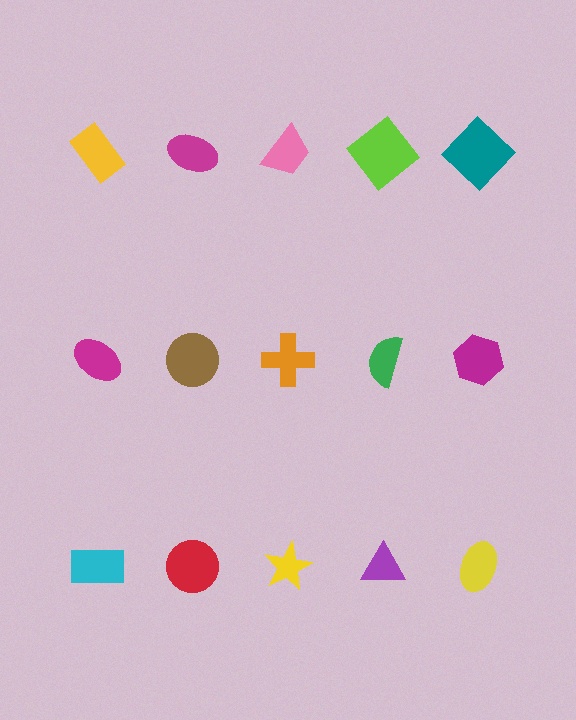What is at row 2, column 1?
A magenta ellipse.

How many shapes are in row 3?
5 shapes.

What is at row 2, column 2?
A brown circle.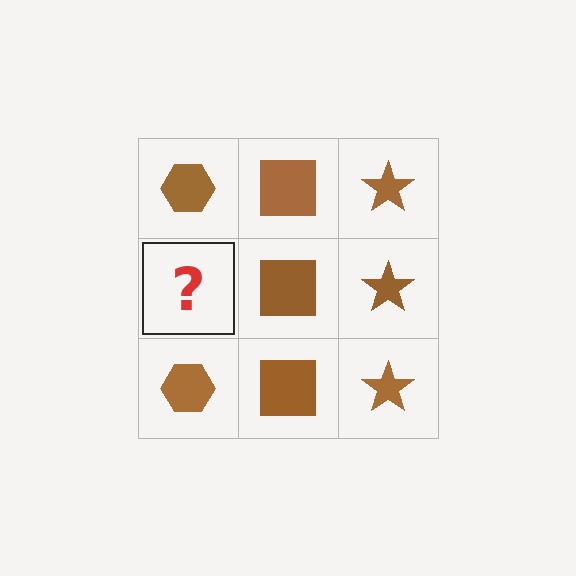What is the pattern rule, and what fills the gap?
The rule is that each column has a consistent shape. The gap should be filled with a brown hexagon.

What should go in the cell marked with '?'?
The missing cell should contain a brown hexagon.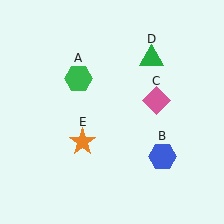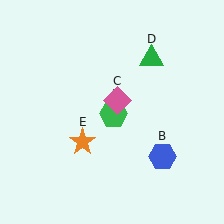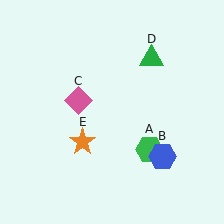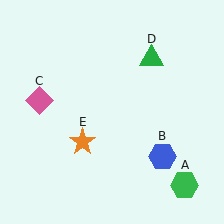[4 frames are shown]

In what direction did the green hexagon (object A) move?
The green hexagon (object A) moved down and to the right.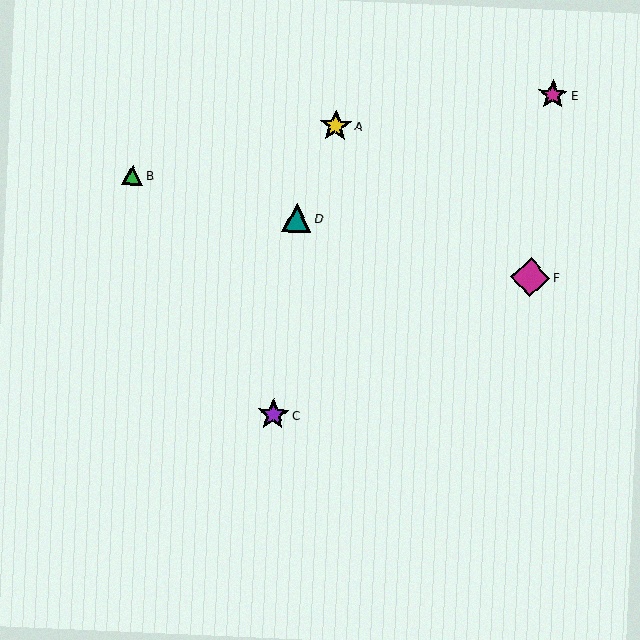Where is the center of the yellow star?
The center of the yellow star is at (336, 126).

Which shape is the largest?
The magenta diamond (labeled F) is the largest.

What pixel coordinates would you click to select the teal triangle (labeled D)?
Click at (297, 218) to select the teal triangle D.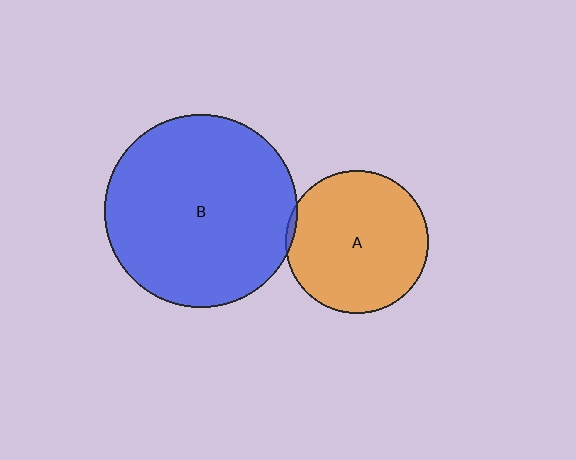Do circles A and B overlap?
Yes.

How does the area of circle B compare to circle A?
Approximately 1.8 times.